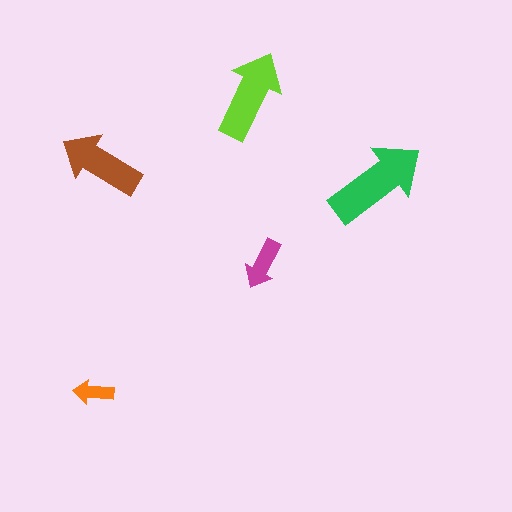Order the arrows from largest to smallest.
the green one, the lime one, the brown one, the magenta one, the orange one.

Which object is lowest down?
The orange arrow is bottommost.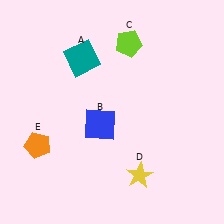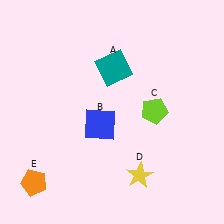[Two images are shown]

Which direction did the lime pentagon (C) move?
The lime pentagon (C) moved down.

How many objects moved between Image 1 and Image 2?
3 objects moved between the two images.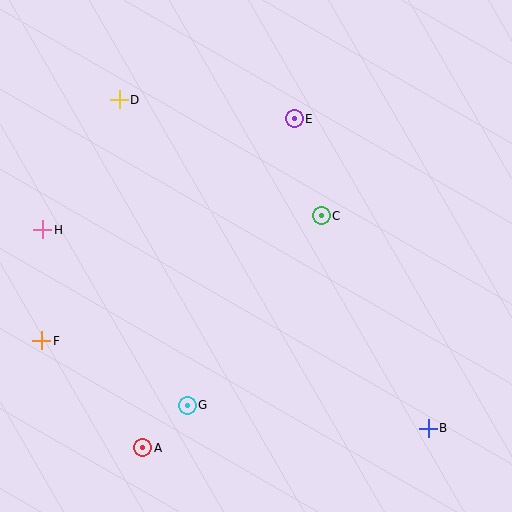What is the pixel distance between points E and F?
The distance between E and F is 336 pixels.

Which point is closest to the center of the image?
Point C at (321, 216) is closest to the center.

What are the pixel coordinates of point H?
Point H is at (43, 230).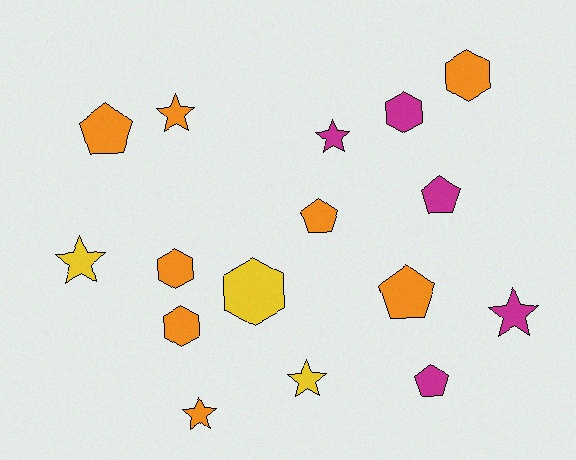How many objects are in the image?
There are 16 objects.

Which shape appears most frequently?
Star, with 6 objects.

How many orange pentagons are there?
There are 3 orange pentagons.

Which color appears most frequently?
Orange, with 8 objects.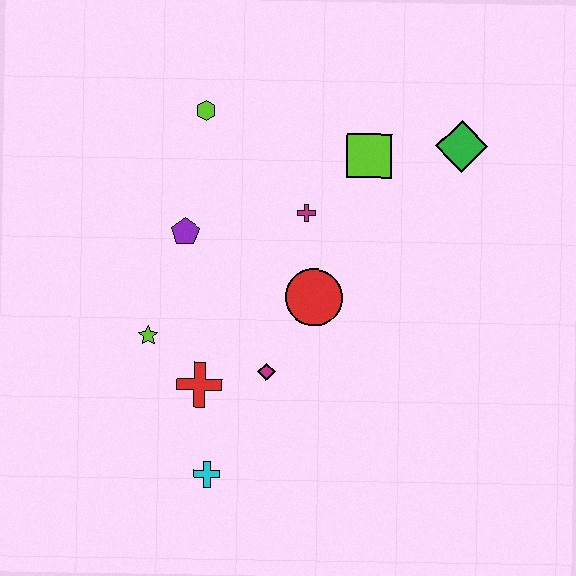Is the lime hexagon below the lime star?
No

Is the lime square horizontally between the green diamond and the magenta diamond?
Yes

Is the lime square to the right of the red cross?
Yes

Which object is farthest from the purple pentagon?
The green diamond is farthest from the purple pentagon.